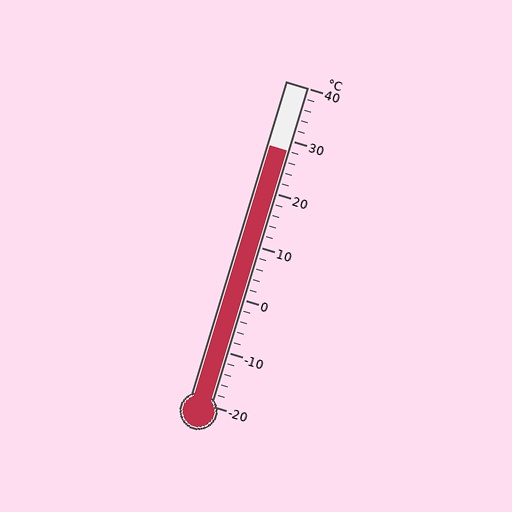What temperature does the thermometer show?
The thermometer shows approximately 28°C.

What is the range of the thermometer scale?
The thermometer scale ranges from -20°C to 40°C.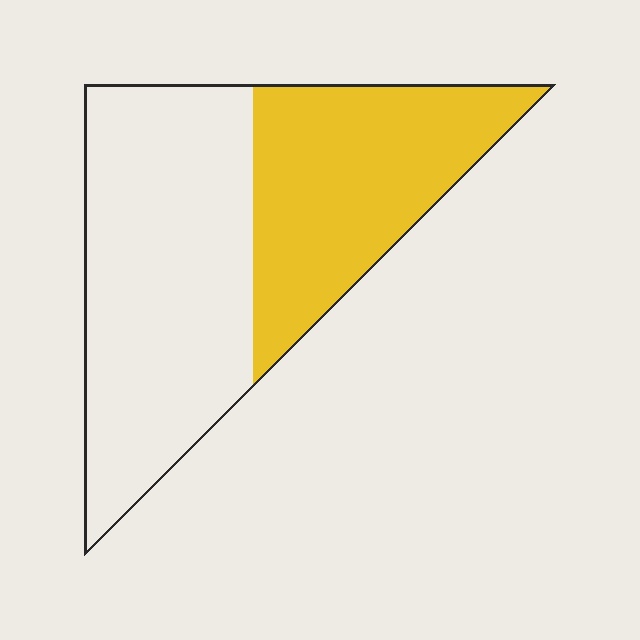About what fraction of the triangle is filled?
About two fifths (2/5).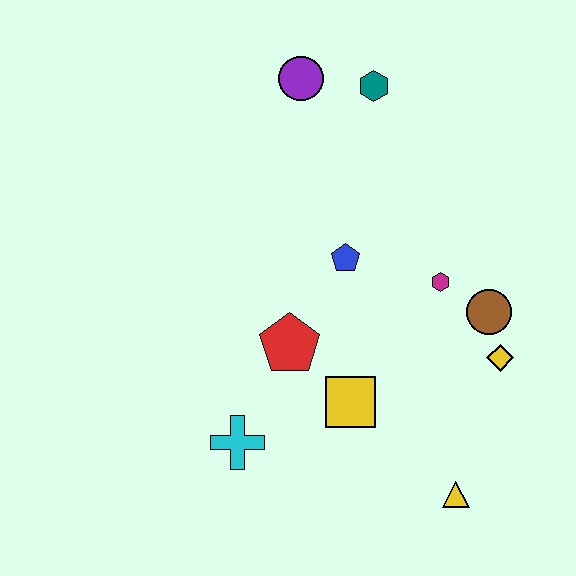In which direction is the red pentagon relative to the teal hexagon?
The red pentagon is below the teal hexagon.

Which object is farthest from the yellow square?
The purple circle is farthest from the yellow square.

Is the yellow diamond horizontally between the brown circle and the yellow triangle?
No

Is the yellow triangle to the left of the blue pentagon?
No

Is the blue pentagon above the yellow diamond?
Yes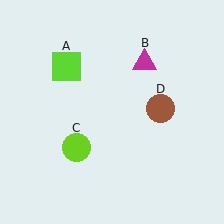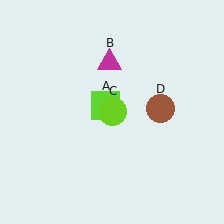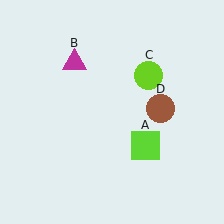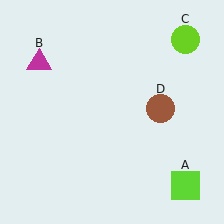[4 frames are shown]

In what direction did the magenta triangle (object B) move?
The magenta triangle (object B) moved left.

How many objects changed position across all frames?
3 objects changed position: lime square (object A), magenta triangle (object B), lime circle (object C).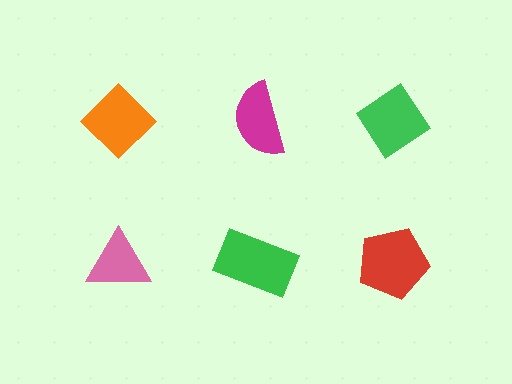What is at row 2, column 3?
A red pentagon.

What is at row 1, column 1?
An orange diamond.